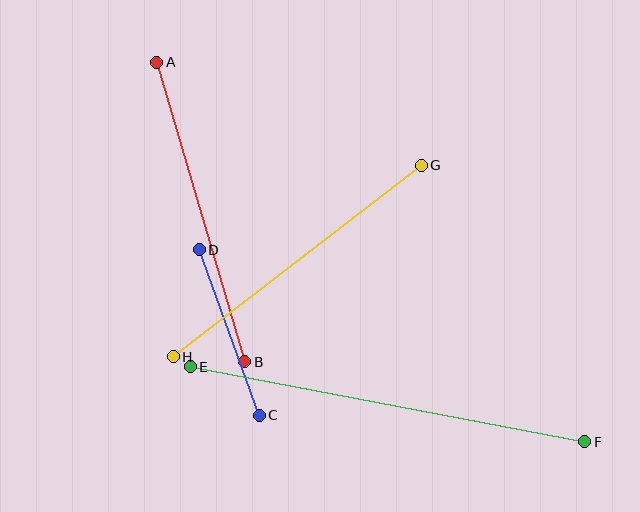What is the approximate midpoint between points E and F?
The midpoint is at approximately (388, 404) pixels.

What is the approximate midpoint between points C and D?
The midpoint is at approximately (229, 333) pixels.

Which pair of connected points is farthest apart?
Points E and F are farthest apart.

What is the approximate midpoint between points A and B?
The midpoint is at approximately (201, 212) pixels.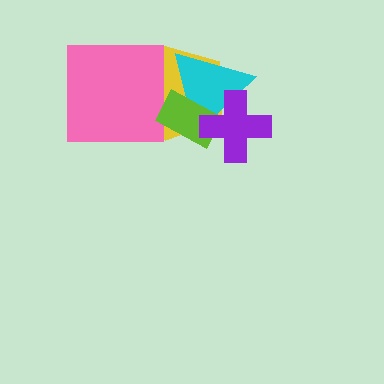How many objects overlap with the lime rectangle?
3 objects overlap with the lime rectangle.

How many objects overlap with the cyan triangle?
3 objects overlap with the cyan triangle.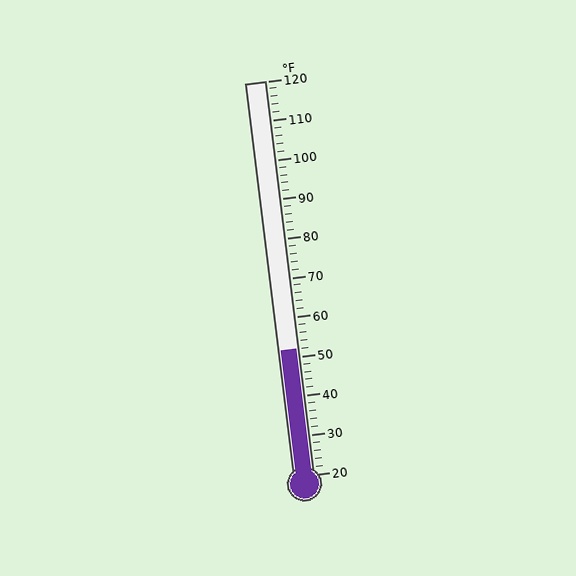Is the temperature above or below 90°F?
The temperature is below 90°F.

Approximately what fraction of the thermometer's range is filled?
The thermometer is filled to approximately 30% of its range.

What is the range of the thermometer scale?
The thermometer scale ranges from 20°F to 120°F.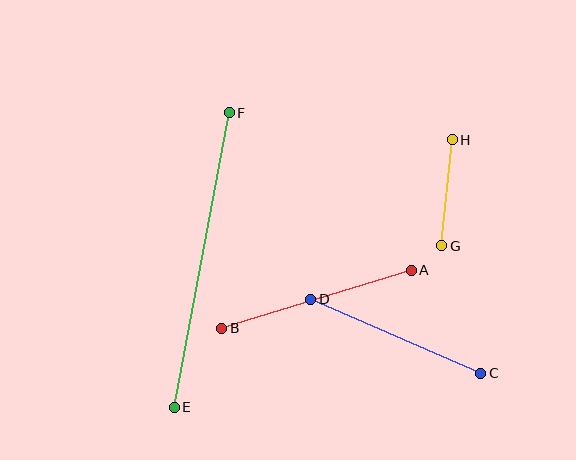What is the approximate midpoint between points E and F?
The midpoint is at approximately (202, 260) pixels.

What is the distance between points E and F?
The distance is approximately 300 pixels.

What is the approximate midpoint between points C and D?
The midpoint is at approximately (396, 336) pixels.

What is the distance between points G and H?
The distance is approximately 107 pixels.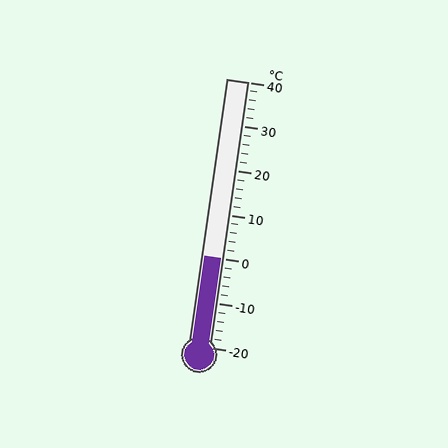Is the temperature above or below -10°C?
The temperature is above -10°C.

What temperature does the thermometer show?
The thermometer shows approximately 0°C.